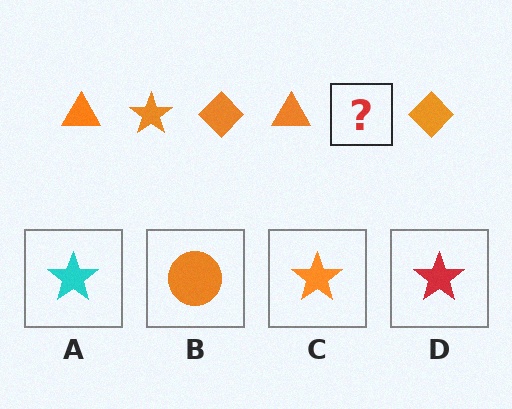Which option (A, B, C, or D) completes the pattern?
C.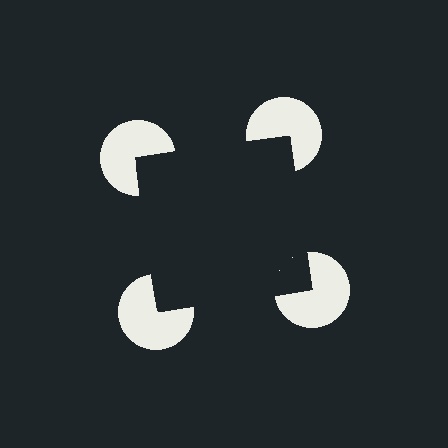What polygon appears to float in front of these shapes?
An illusory square — its edges are inferred from the aligned wedge cuts in the pac-man discs, not physically drawn.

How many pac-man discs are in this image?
There are 4 — one at each vertex of the illusory square.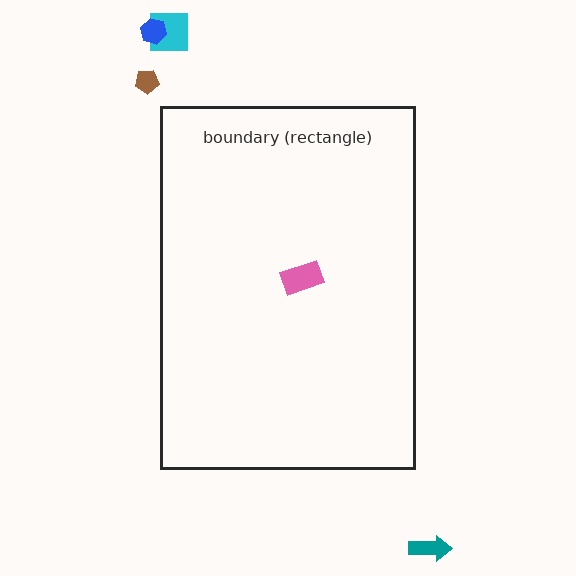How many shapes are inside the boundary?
1 inside, 4 outside.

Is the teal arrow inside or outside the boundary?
Outside.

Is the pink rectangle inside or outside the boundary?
Inside.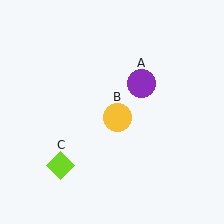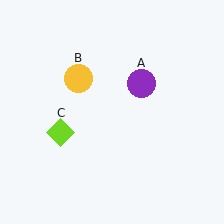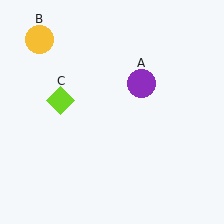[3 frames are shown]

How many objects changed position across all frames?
2 objects changed position: yellow circle (object B), lime diamond (object C).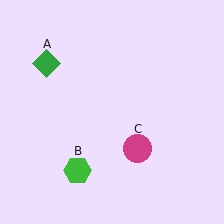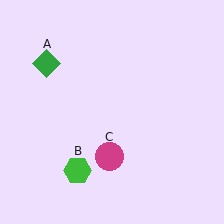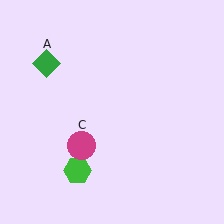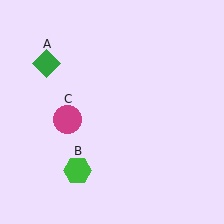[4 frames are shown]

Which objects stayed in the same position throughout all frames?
Green diamond (object A) and green hexagon (object B) remained stationary.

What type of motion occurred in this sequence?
The magenta circle (object C) rotated clockwise around the center of the scene.